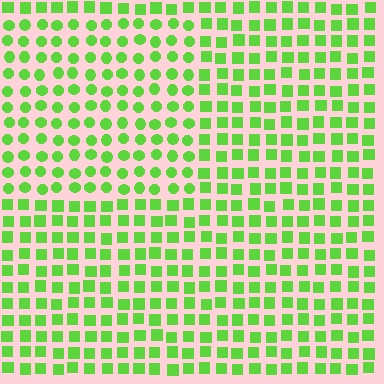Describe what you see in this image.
The image is filled with small lime elements arranged in a uniform grid. A rectangle-shaped region contains circles, while the surrounding area contains squares. The boundary is defined purely by the change in element shape.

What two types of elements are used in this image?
The image uses circles inside the rectangle region and squares outside it.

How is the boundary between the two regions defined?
The boundary is defined by a change in element shape: circles inside vs. squares outside. All elements share the same color and spacing.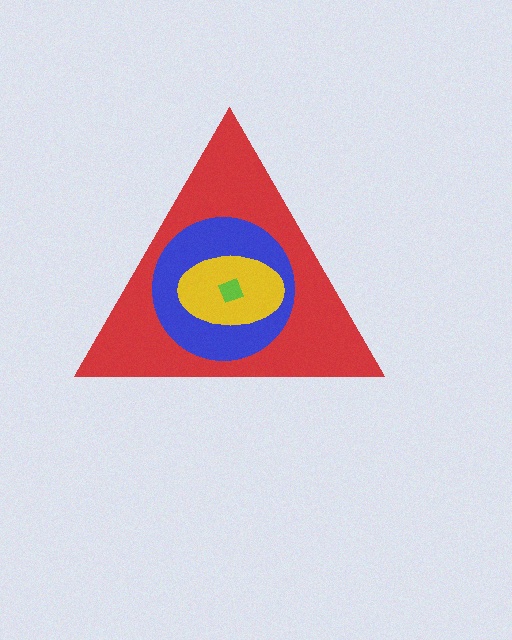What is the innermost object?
The lime diamond.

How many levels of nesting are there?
4.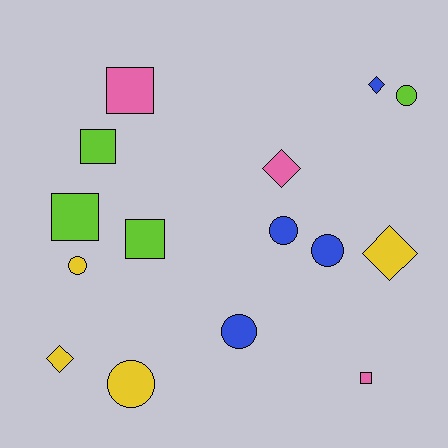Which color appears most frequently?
Lime, with 4 objects.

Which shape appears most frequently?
Circle, with 6 objects.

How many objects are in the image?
There are 15 objects.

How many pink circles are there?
There are no pink circles.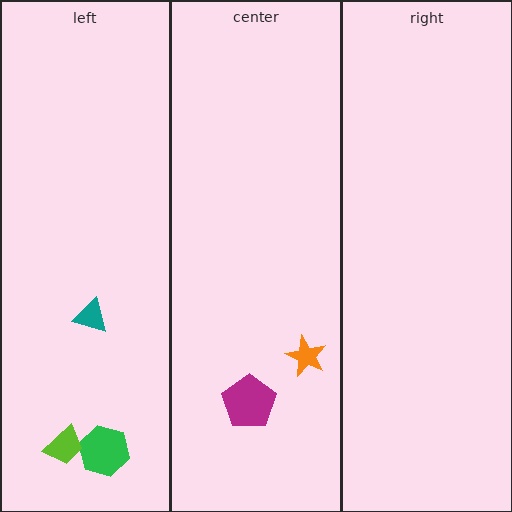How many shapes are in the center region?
2.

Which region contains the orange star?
The center region.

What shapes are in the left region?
The green hexagon, the lime trapezoid, the teal triangle.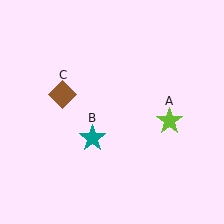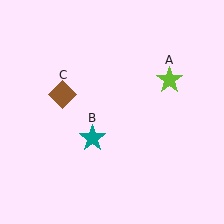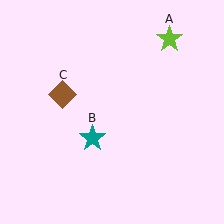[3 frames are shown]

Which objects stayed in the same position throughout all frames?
Teal star (object B) and brown diamond (object C) remained stationary.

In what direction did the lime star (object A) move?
The lime star (object A) moved up.